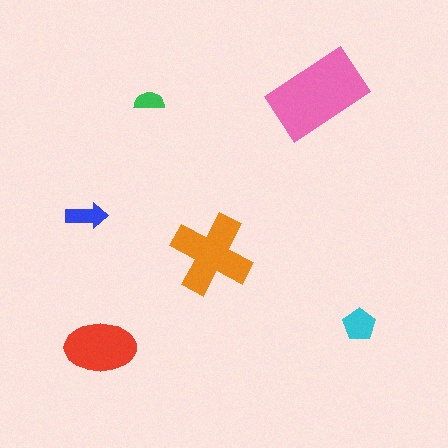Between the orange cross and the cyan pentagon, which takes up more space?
The orange cross.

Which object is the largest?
The pink rectangle.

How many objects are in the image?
There are 6 objects in the image.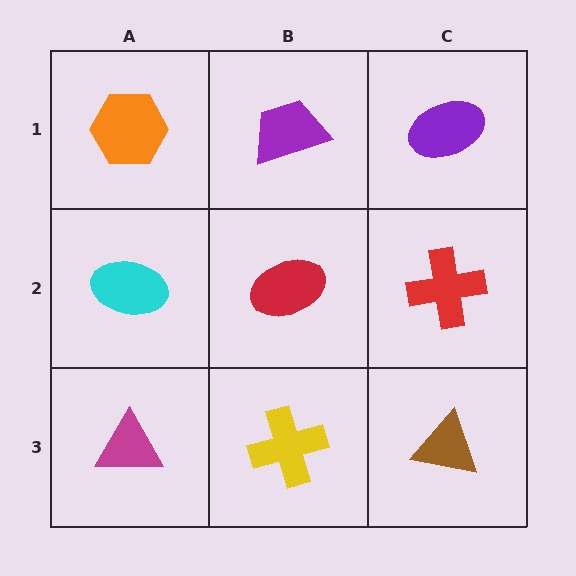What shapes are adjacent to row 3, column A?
A cyan ellipse (row 2, column A), a yellow cross (row 3, column B).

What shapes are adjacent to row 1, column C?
A red cross (row 2, column C), a purple trapezoid (row 1, column B).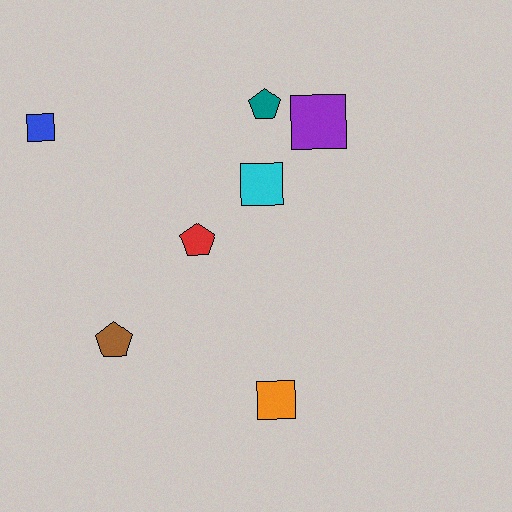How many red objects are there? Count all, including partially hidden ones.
There is 1 red object.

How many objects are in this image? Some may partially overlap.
There are 7 objects.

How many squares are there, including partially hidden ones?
There are 4 squares.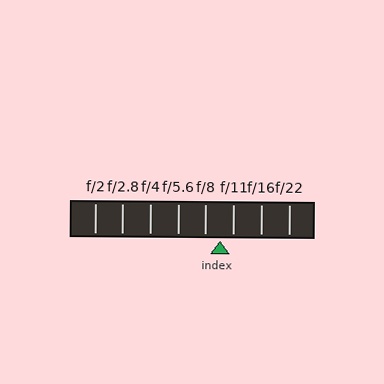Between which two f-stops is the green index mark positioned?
The index mark is between f/8 and f/11.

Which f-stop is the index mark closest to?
The index mark is closest to f/11.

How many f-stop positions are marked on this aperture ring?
There are 8 f-stop positions marked.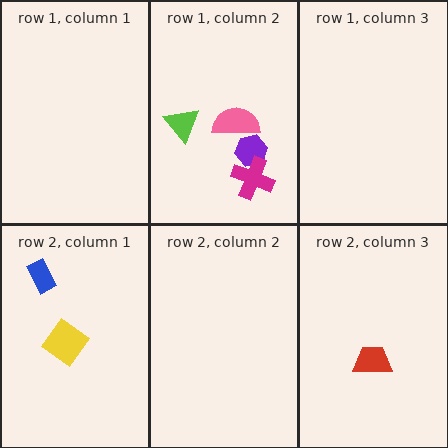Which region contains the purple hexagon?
The row 1, column 2 region.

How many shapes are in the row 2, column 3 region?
1.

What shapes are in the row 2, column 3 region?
The red trapezoid.